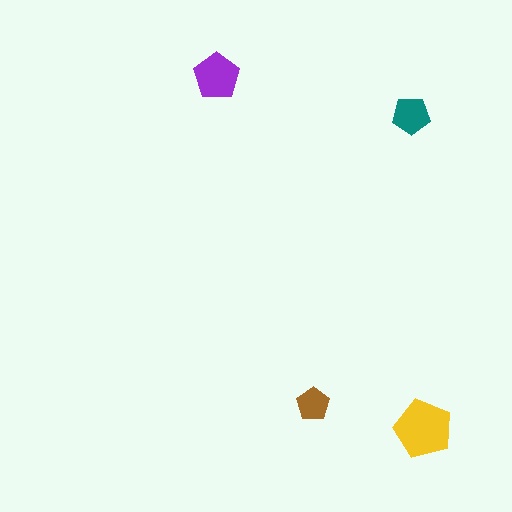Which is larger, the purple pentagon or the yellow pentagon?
The yellow one.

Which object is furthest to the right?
The yellow pentagon is rightmost.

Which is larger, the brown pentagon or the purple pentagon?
The purple one.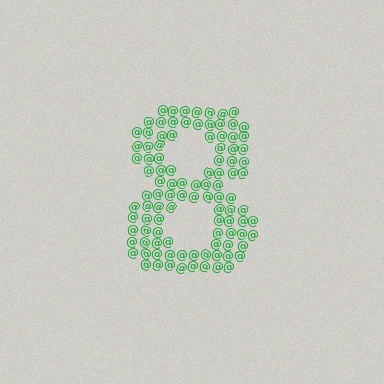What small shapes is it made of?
It is made of small at signs.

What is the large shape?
The large shape is the digit 8.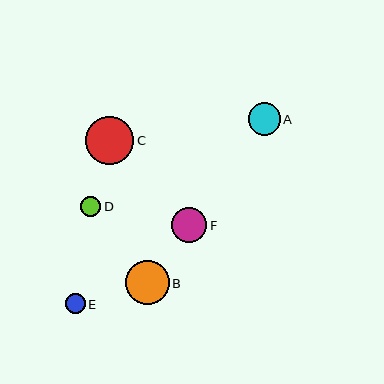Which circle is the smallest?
Circle E is the smallest with a size of approximately 20 pixels.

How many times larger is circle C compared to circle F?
Circle C is approximately 1.3 times the size of circle F.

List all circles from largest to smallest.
From largest to smallest: C, B, F, A, D, E.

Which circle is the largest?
Circle C is the largest with a size of approximately 48 pixels.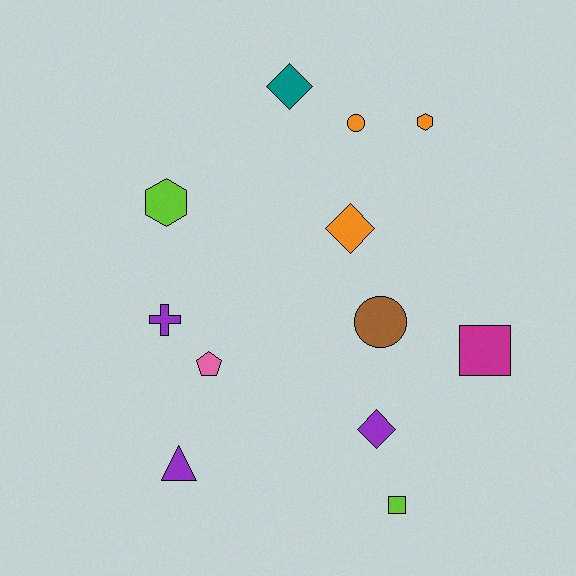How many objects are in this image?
There are 12 objects.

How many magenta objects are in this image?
There is 1 magenta object.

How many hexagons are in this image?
There are 2 hexagons.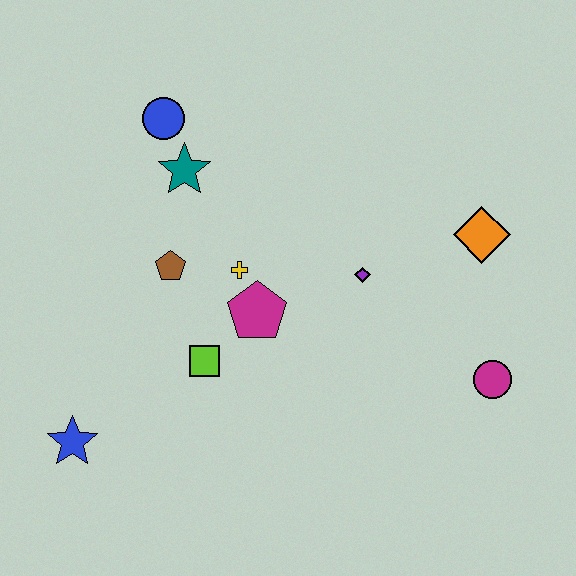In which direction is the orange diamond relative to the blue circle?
The orange diamond is to the right of the blue circle.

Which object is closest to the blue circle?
The teal star is closest to the blue circle.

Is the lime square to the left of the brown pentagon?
No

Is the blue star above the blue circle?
No